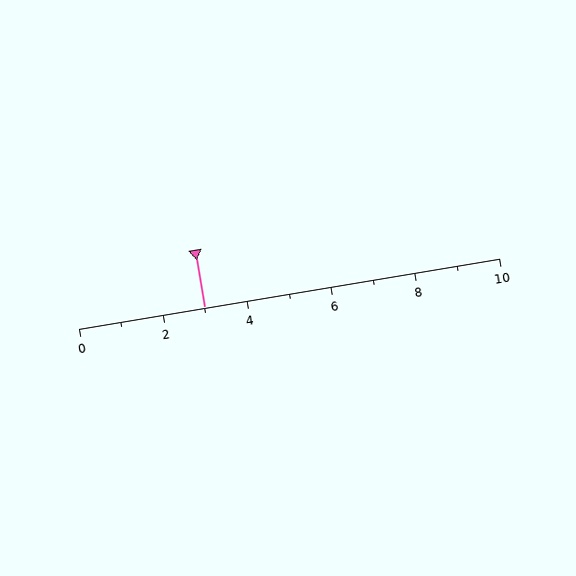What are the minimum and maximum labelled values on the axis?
The axis runs from 0 to 10.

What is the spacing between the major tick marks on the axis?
The major ticks are spaced 2 apart.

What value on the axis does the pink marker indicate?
The marker indicates approximately 3.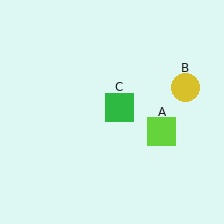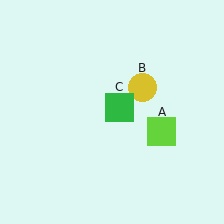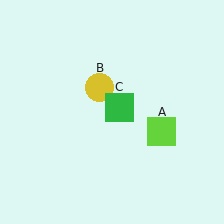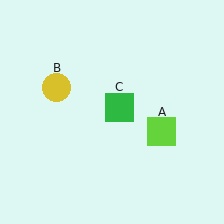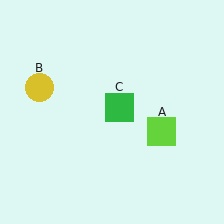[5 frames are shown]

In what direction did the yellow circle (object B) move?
The yellow circle (object B) moved left.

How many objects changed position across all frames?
1 object changed position: yellow circle (object B).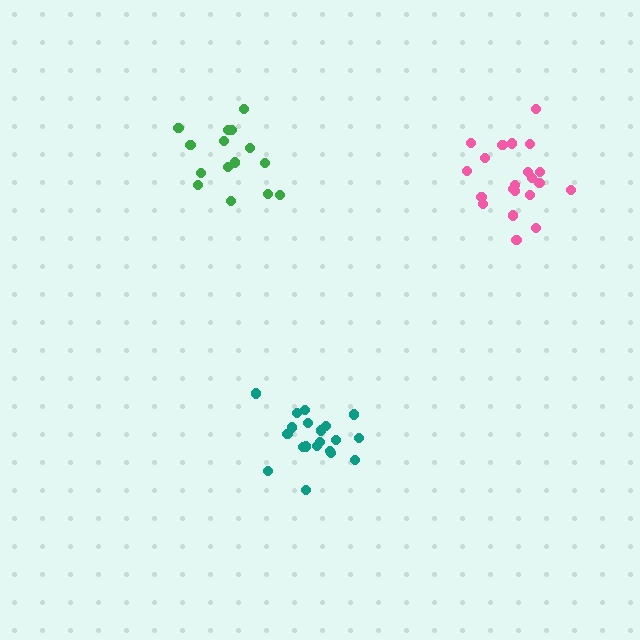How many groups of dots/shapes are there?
There are 3 groups.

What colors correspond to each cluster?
The clusters are colored: pink, teal, green.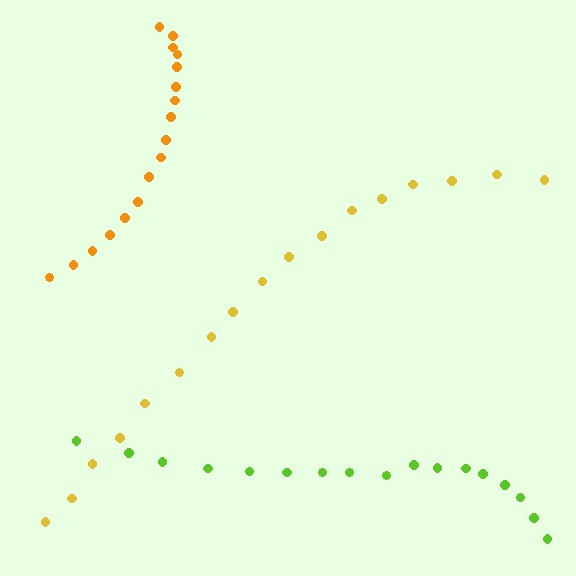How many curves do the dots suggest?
There are 3 distinct paths.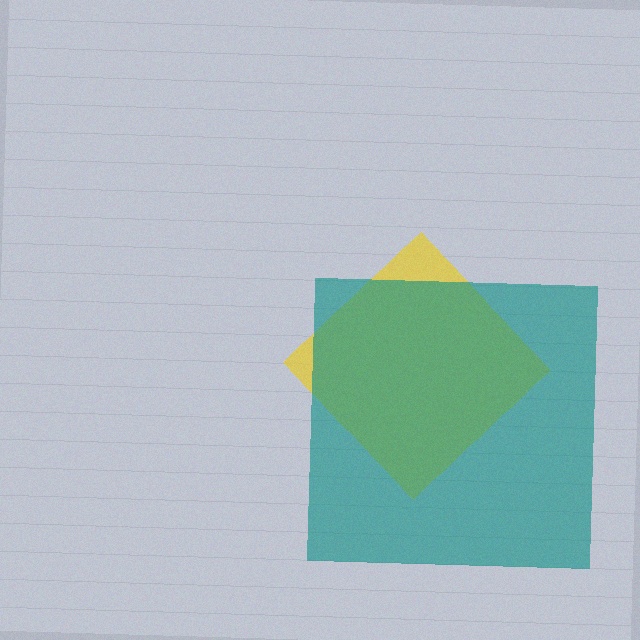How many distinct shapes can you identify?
There are 2 distinct shapes: a yellow diamond, a teal square.